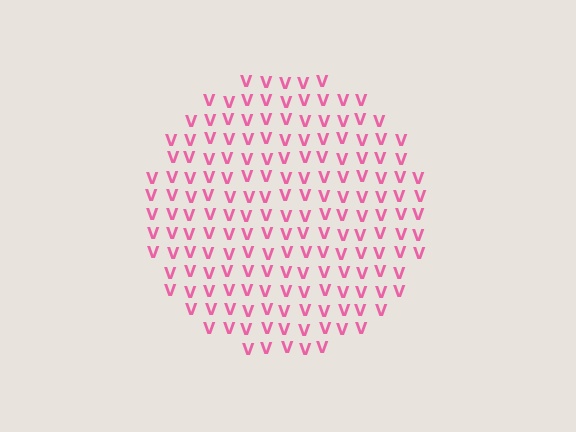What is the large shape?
The large shape is a circle.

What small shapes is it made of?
It is made of small letter V's.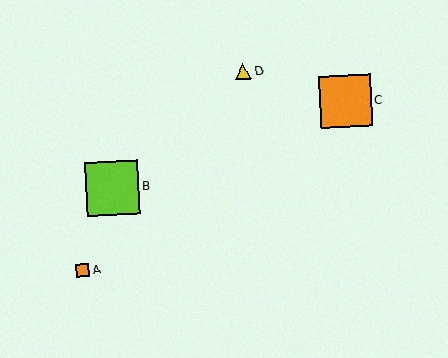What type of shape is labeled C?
Shape C is an orange square.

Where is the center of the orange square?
The center of the orange square is at (345, 101).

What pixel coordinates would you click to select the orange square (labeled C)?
Click at (345, 101) to select the orange square C.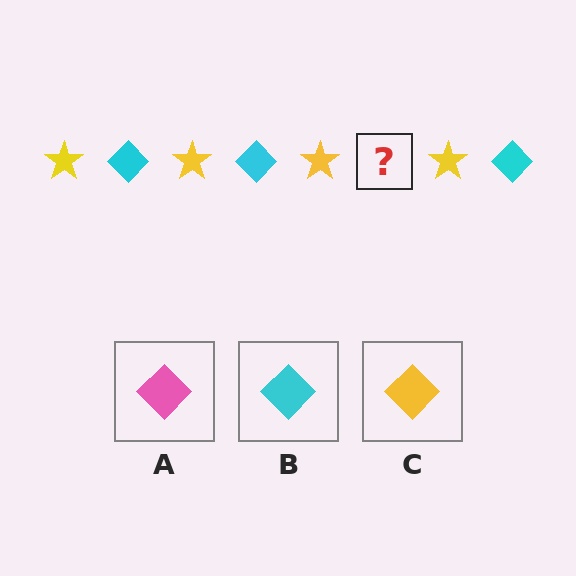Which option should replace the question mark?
Option B.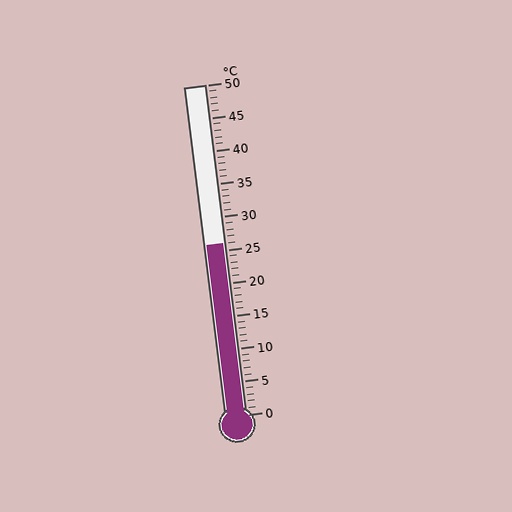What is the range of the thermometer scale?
The thermometer scale ranges from 0°C to 50°C.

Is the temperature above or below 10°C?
The temperature is above 10°C.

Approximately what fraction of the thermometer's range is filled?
The thermometer is filled to approximately 50% of its range.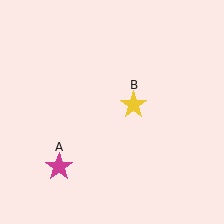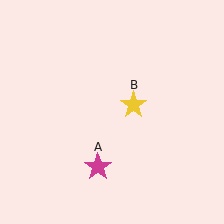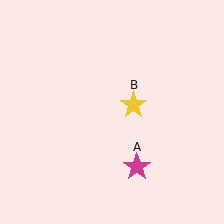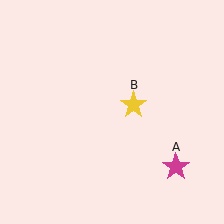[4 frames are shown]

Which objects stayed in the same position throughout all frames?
Yellow star (object B) remained stationary.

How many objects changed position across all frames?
1 object changed position: magenta star (object A).